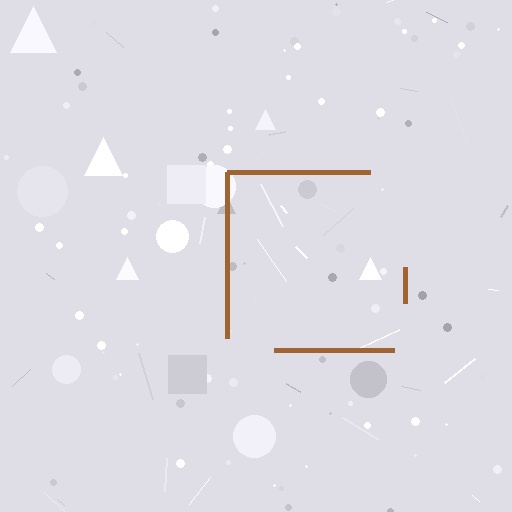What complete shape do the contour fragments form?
The contour fragments form a square.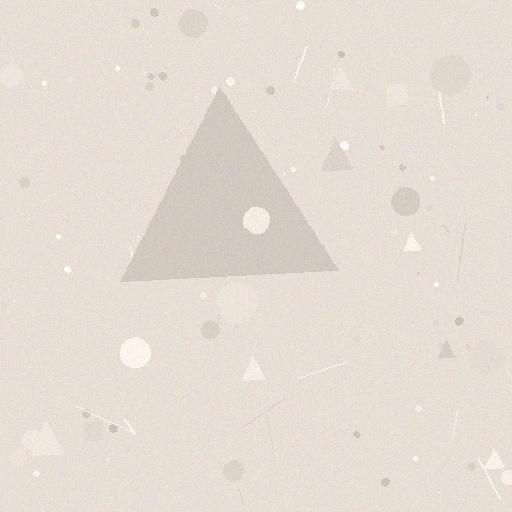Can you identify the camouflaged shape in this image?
The camouflaged shape is a triangle.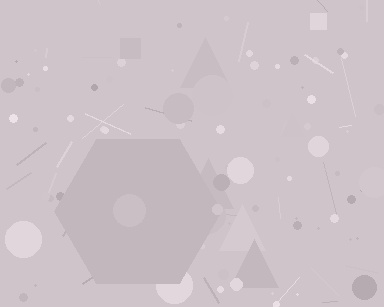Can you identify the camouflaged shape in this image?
The camouflaged shape is a hexagon.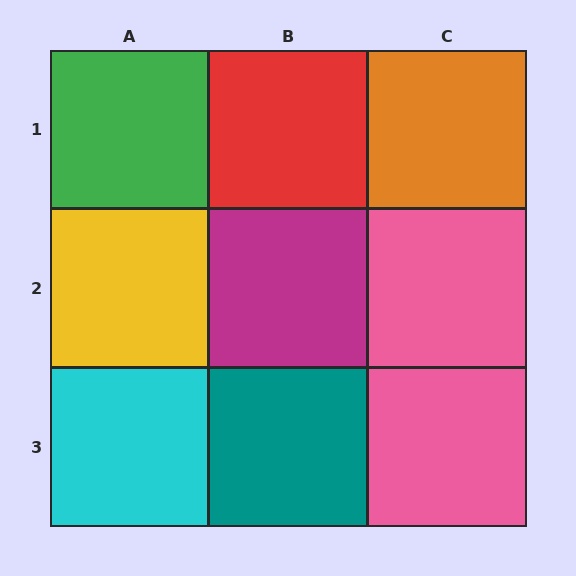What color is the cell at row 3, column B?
Teal.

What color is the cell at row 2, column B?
Magenta.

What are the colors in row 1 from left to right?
Green, red, orange.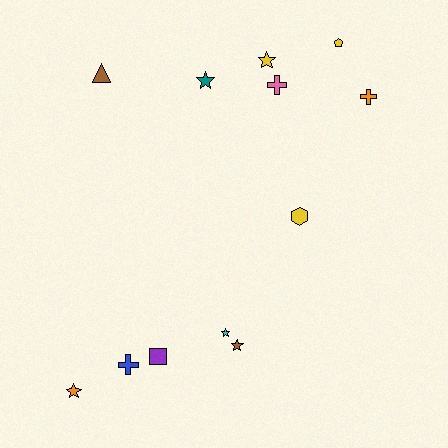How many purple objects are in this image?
There is 1 purple object.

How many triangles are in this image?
There is 1 triangle.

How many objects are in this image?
There are 12 objects.